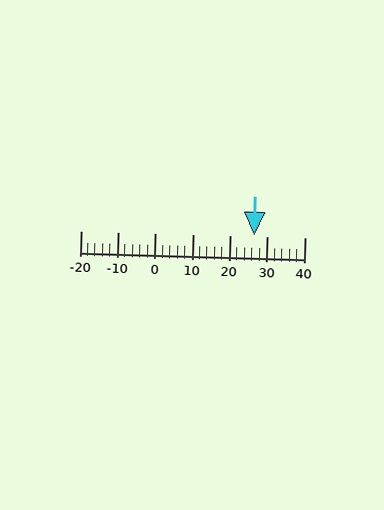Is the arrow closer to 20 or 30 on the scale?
The arrow is closer to 30.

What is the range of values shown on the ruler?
The ruler shows values from -20 to 40.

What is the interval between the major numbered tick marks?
The major tick marks are spaced 10 units apart.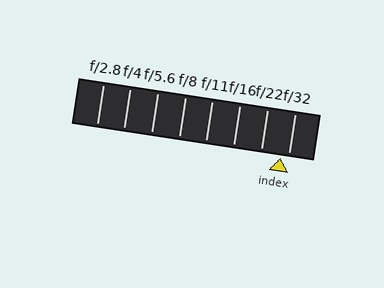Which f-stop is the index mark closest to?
The index mark is closest to f/32.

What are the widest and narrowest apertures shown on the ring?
The widest aperture shown is f/2.8 and the narrowest is f/32.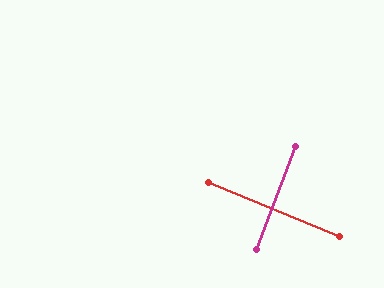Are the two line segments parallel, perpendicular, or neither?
Perpendicular — they meet at approximately 88°.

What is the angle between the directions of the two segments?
Approximately 88 degrees.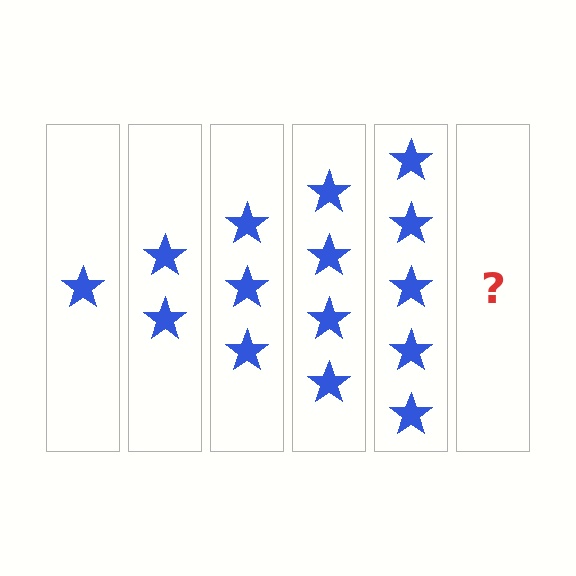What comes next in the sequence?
The next element should be 6 stars.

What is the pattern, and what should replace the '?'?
The pattern is that each step adds one more star. The '?' should be 6 stars.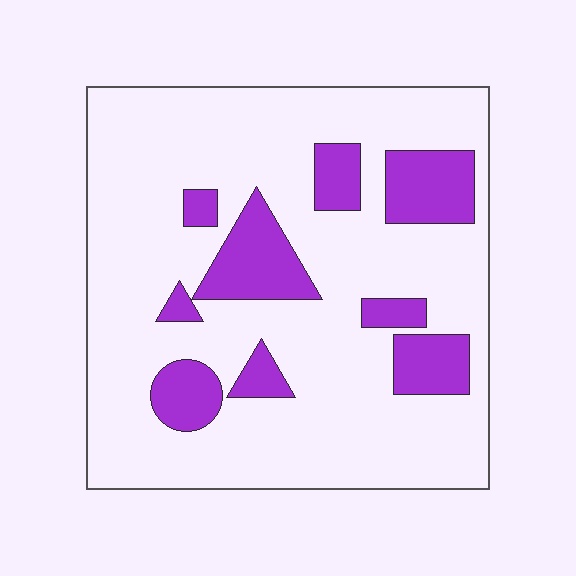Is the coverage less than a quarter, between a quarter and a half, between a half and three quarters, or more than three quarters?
Less than a quarter.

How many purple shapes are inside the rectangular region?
9.